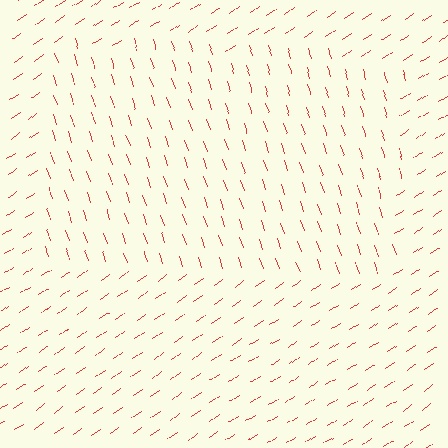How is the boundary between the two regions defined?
The boundary is defined purely by a change in line orientation (approximately 74 degrees difference). All lines are the same color and thickness.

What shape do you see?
I see a rectangle.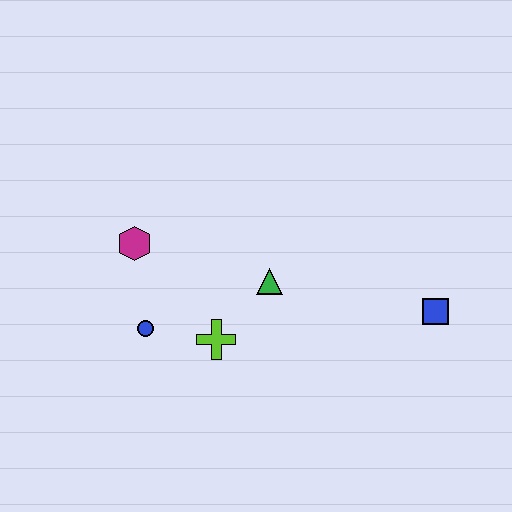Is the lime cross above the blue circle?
No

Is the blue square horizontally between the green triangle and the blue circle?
No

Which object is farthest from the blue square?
The magenta hexagon is farthest from the blue square.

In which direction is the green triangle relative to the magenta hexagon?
The green triangle is to the right of the magenta hexagon.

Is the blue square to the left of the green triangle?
No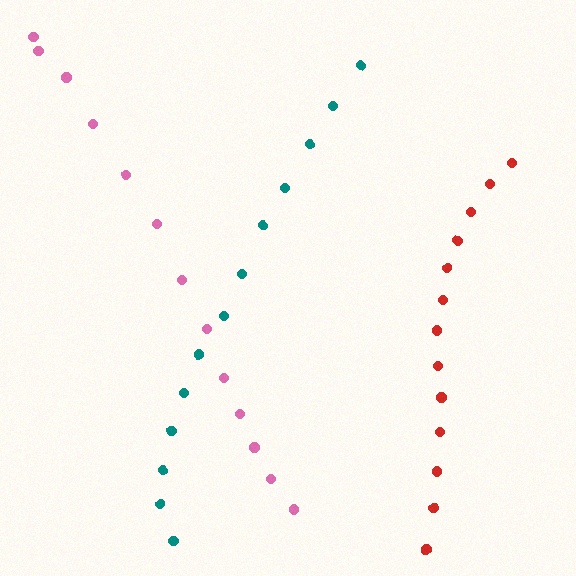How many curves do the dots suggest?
There are 3 distinct paths.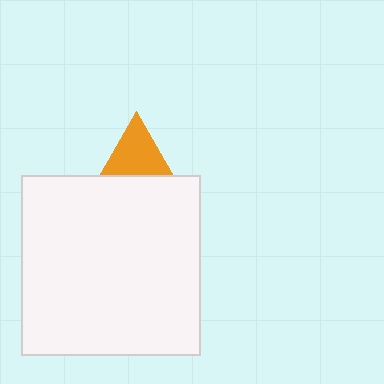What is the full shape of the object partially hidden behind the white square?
The partially hidden object is an orange triangle.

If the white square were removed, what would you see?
You would see the complete orange triangle.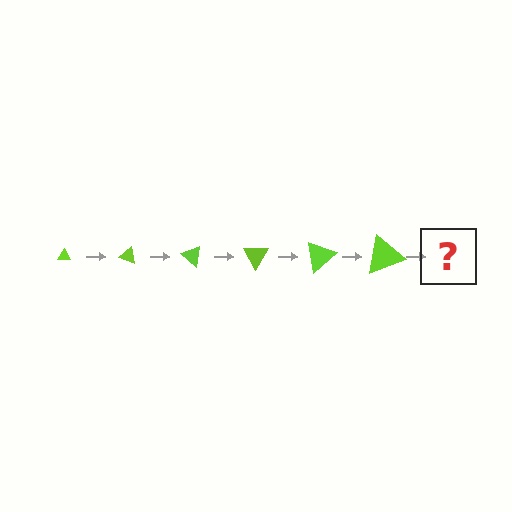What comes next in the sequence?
The next element should be a triangle, larger than the previous one and rotated 120 degrees from the start.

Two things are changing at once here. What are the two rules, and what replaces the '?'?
The two rules are that the triangle grows larger each step and it rotates 20 degrees each step. The '?' should be a triangle, larger than the previous one and rotated 120 degrees from the start.